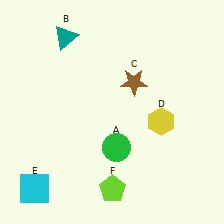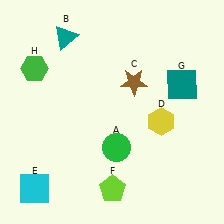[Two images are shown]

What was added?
A teal square (G), a green hexagon (H) were added in Image 2.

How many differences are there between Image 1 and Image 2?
There are 2 differences between the two images.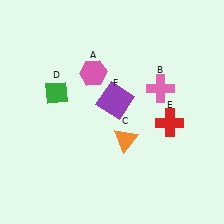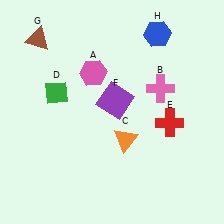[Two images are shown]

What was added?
A brown triangle (G), a blue hexagon (H) were added in Image 2.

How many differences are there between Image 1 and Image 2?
There are 2 differences between the two images.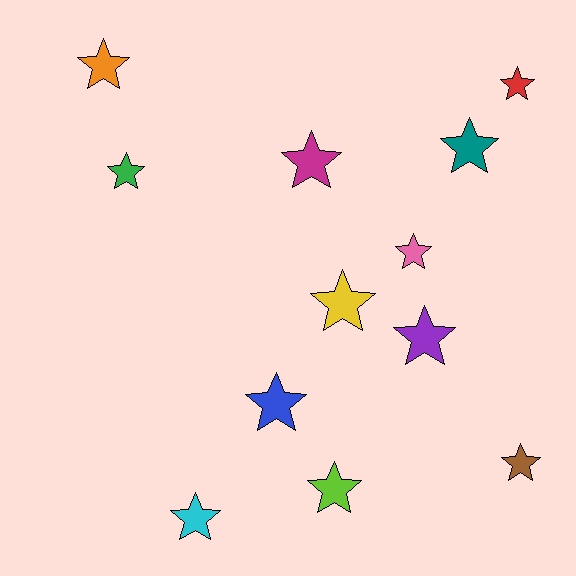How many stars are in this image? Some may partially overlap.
There are 12 stars.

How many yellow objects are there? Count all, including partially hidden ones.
There is 1 yellow object.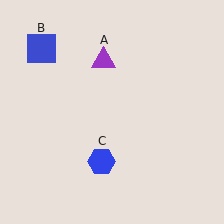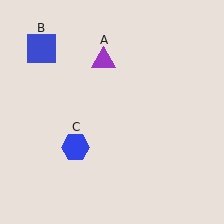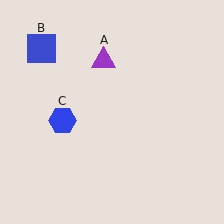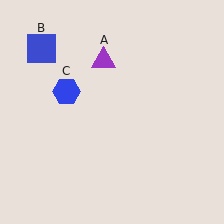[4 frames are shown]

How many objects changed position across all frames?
1 object changed position: blue hexagon (object C).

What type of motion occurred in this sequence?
The blue hexagon (object C) rotated clockwise around the center of the scene.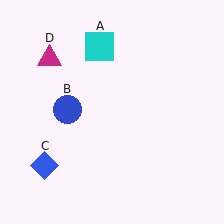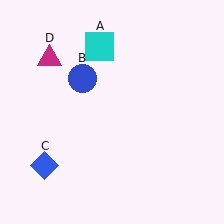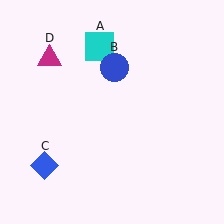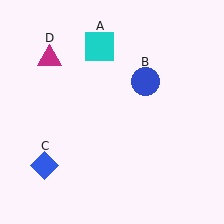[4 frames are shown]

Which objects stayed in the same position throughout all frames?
Cyan square (object A) and blue diamond (object C) and magenta triangle (object D) remained stationary.